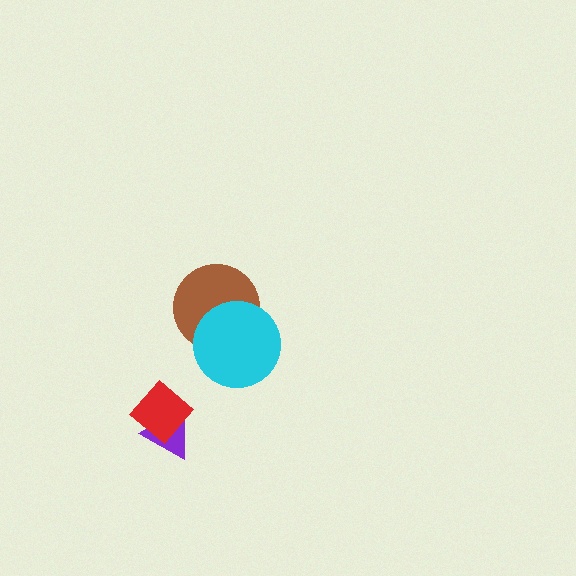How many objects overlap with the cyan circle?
1 object overlaps with the cyan circle.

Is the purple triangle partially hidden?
Yes, it is partially covered by another shape.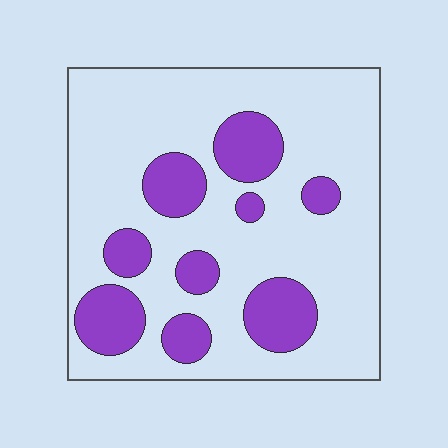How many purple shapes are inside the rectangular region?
9.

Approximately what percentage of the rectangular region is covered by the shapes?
Approximately 25%.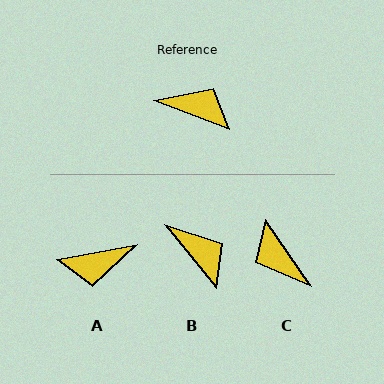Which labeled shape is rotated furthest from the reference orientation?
A, about 148 degrees away.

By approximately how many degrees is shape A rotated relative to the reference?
Approximately 148 degrees clockwise.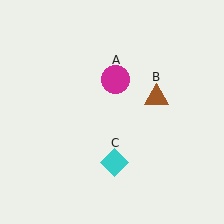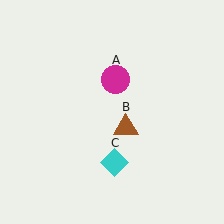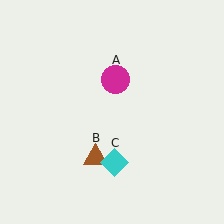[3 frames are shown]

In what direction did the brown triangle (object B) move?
The brown triangle (object B) moved down and to the left.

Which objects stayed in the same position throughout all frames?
Magenta circle (object A) and cyan diamond (object C) remained stationary.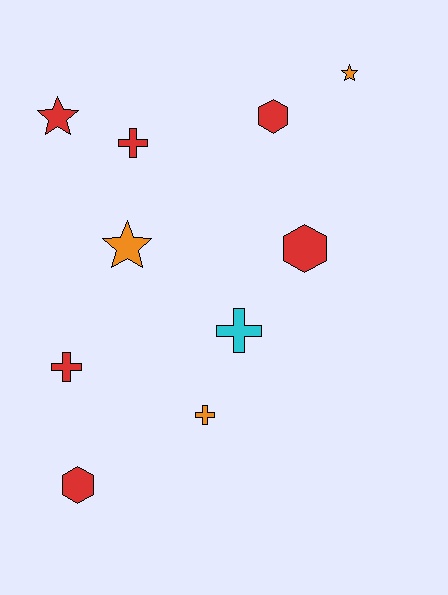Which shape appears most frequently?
Cross, with 4 objects.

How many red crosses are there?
There are 2 red crosses.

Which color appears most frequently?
Red, with 6 objects.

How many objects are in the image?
There are 10 objects.